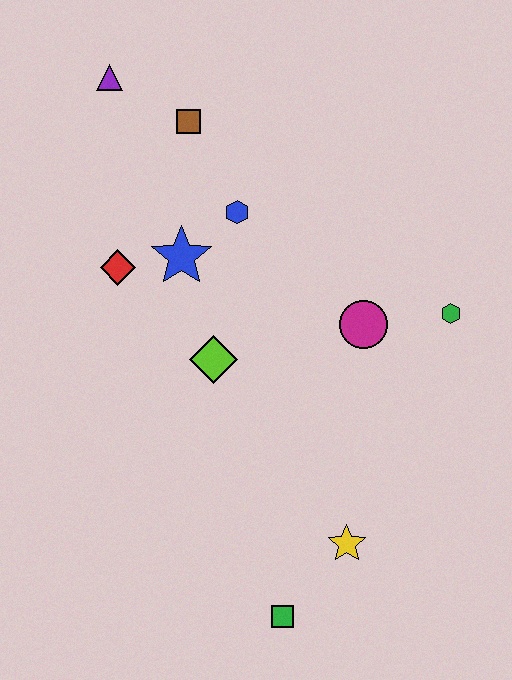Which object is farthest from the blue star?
The green square is farthest from the blue star.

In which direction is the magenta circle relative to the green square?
The magenta circle is above the green square.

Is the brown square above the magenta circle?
Yes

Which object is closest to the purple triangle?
The brown square is closest to the purple triangle.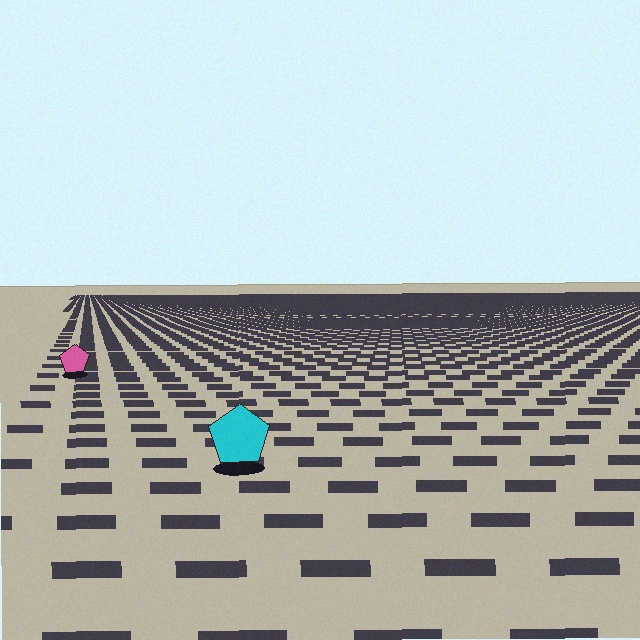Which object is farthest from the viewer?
The pink pentagon is farthest from the viewer. It appears smaller and the ground texture around it is denser.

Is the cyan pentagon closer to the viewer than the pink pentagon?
Yes. The cyan pentagon is closer — you can tell from the texture gradient: the ground texture is coarser near it.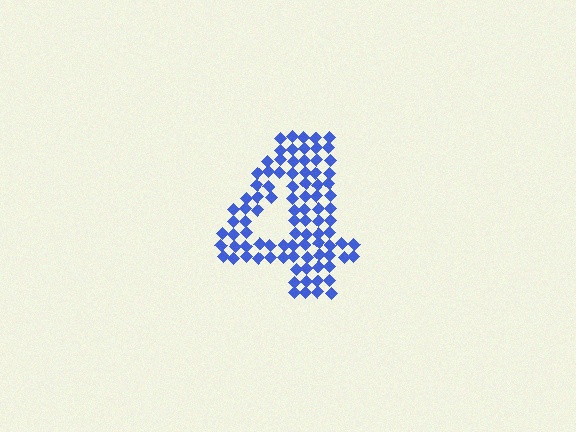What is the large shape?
The large shape is the digit 4.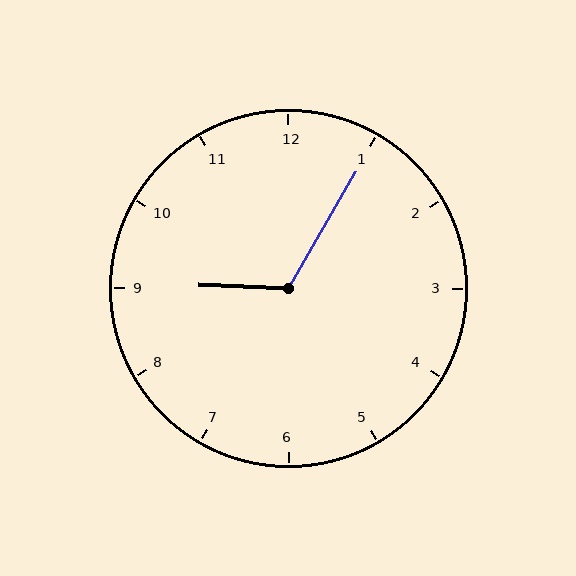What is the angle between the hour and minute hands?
Approximately 118 degrees.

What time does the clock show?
9:05.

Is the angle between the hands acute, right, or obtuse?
It is obtuse.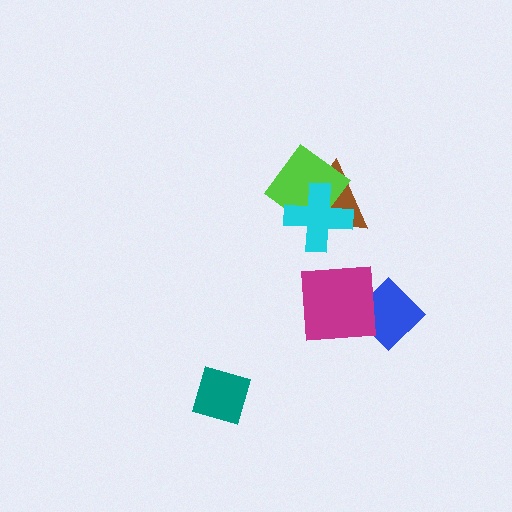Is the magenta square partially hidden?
No, no other shape covers it.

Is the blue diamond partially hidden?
Yes, it is partially covered by another shape.